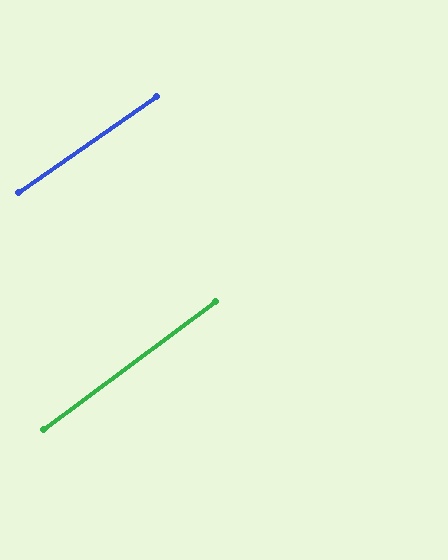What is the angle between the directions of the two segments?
Approximately 2 degrees.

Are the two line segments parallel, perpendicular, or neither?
Parallel — their directions differ by only 1.6°.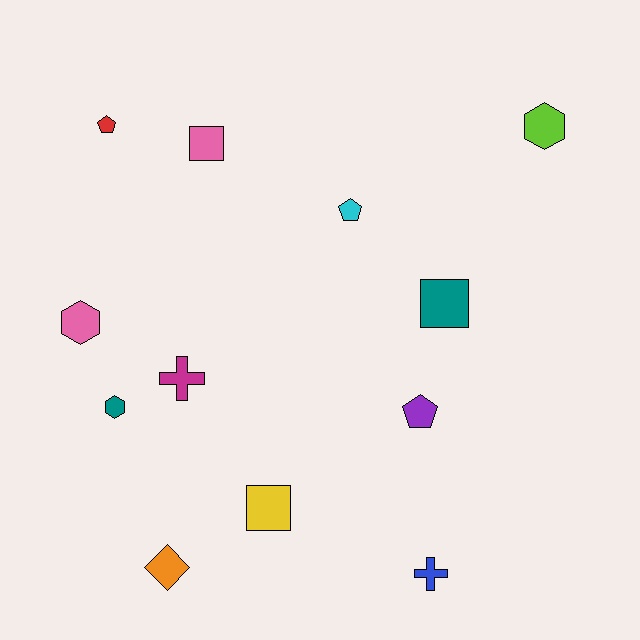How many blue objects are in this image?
There is 1 blue object.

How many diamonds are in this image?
There is 1 diamond.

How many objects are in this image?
There are 12 objects.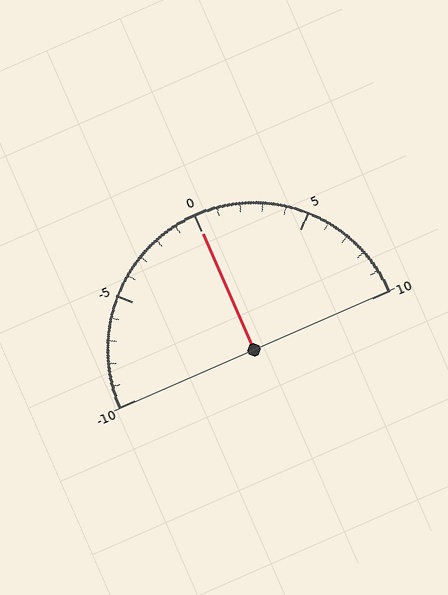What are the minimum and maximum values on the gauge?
The gauge ranges from -10 to 10.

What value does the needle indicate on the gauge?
The needle indicates approximately 0.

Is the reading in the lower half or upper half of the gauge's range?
The reading is in the upper half of the range (-10 to 10).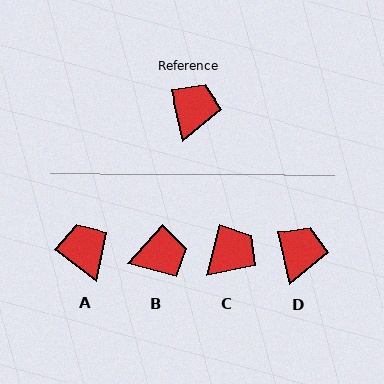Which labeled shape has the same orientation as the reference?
D.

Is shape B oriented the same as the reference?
No, it is off by about 55 degrees.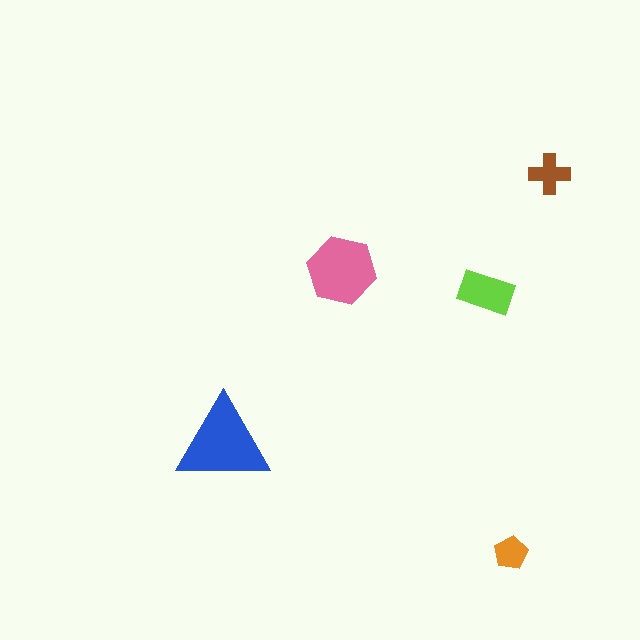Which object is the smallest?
The orange pentagon.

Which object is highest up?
The brown cross is topmost.